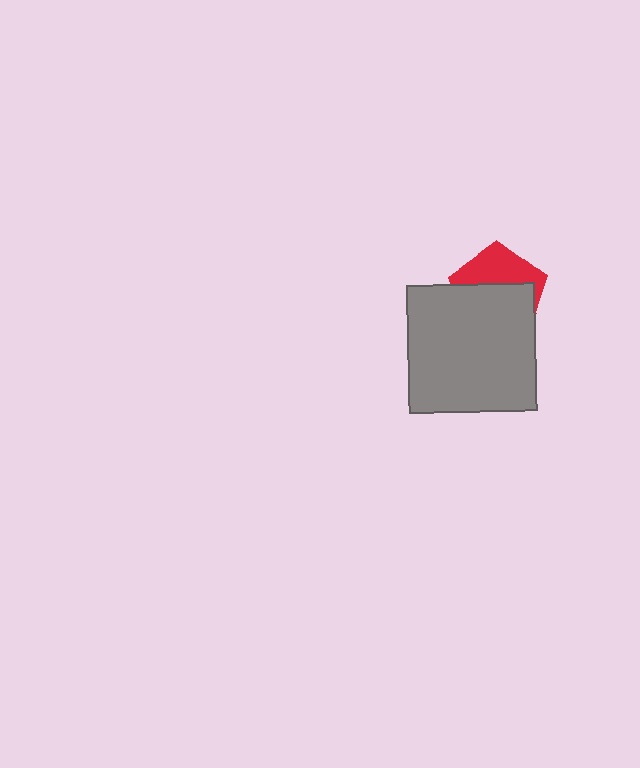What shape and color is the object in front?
The object in front is a gray square.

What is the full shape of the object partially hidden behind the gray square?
The partially hidden object is a red pentagon.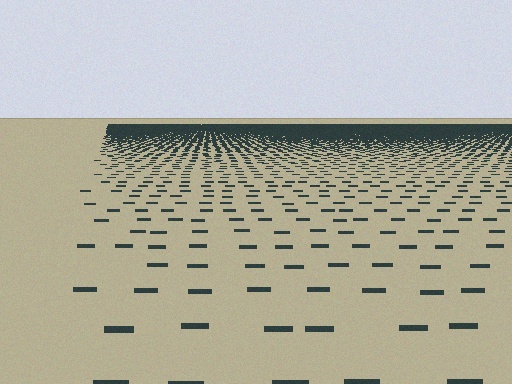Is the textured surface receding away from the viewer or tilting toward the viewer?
The surface is receding away from the viewer. Texture elements get smaller and denser toward the top.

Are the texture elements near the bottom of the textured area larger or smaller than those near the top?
Larger. Near the bottom, elements are closer to the viewer and appear at a bigger on-screen size.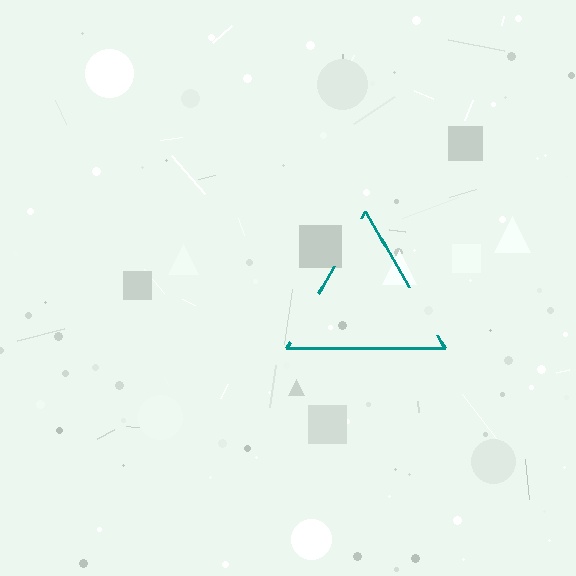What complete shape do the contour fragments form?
The contour fragments form a triangle.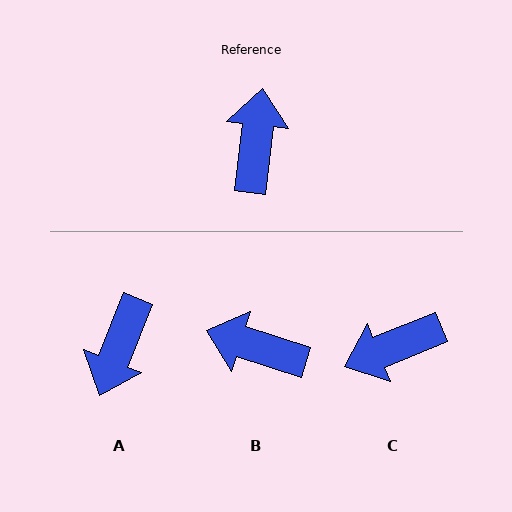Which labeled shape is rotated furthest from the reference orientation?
A, about 165 degrees away.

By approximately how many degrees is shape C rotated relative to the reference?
Approximately 119 degrees counter-clockwise.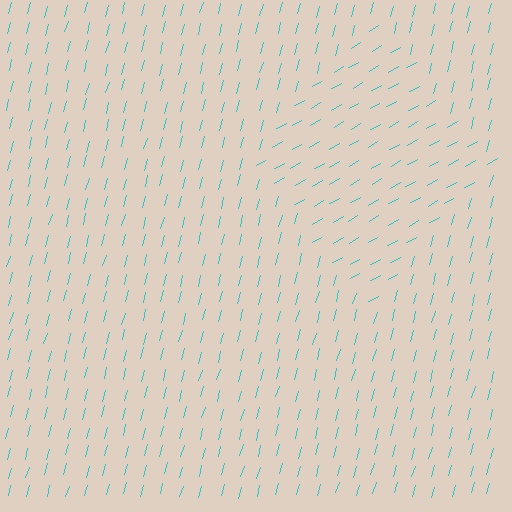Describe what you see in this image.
The image is filled with small cyan line segments. A diamond region in the image has lines oriented differently from the surrounding lines, creating a visible texture boundary.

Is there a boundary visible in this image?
Yes, there is a texture boundary formed by a change in line orientation.